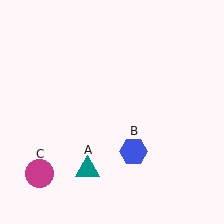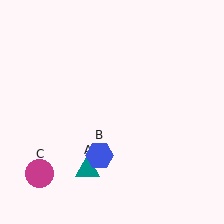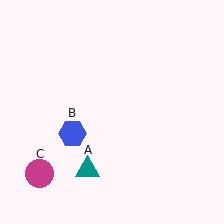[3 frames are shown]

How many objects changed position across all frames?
1 object changed position: blue hexagon (object B).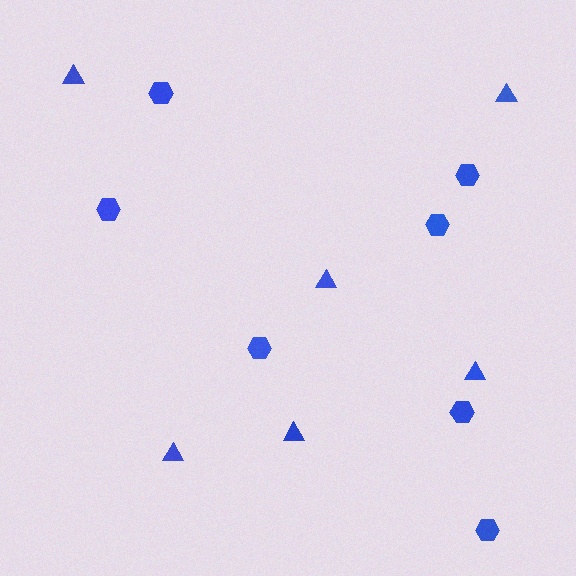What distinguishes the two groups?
There are 2 groups: one group of triangles (6) and one group of hexagons (7).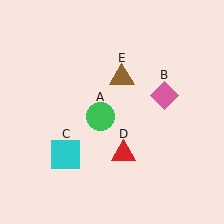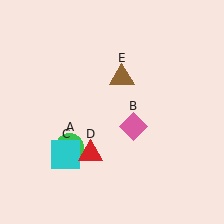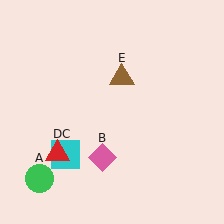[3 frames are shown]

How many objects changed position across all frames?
3 objects changed position: green circle (object A), pink diamond (object B), red triangle (object D).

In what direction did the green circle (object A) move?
The green circle (object A) moved down and to the left.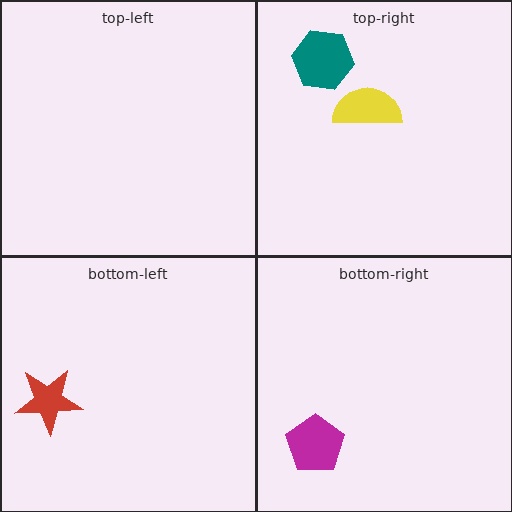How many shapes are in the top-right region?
2.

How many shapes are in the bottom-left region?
1.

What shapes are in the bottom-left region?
The red star.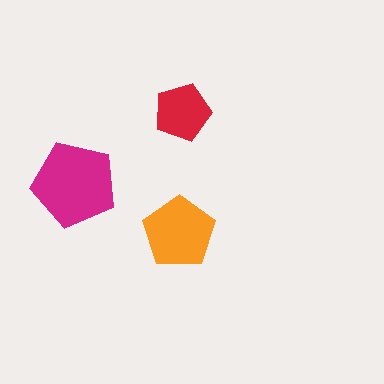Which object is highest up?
The red pentagon is topmost.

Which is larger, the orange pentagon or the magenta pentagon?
The magenta one.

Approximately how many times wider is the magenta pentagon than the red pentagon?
About 1.5 times wider.